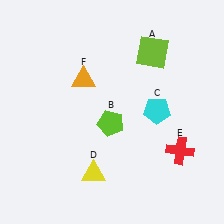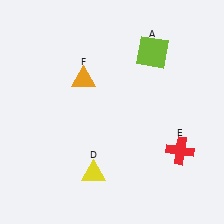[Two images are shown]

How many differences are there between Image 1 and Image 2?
There are 2 differences between the two images.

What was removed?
The lime pentagon (B), the cyan pentagon (C) were removed in Image 2.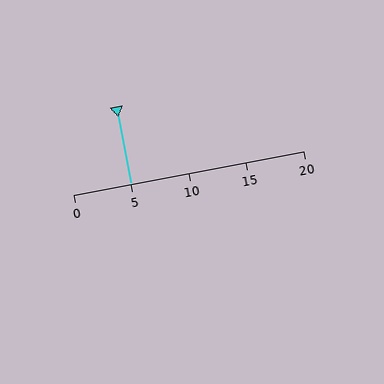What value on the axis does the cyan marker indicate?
The marker indicates approximately 5.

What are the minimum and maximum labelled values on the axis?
The axis runs from 0 to 20.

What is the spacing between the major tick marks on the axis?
The major ticks are spaced 5 apart.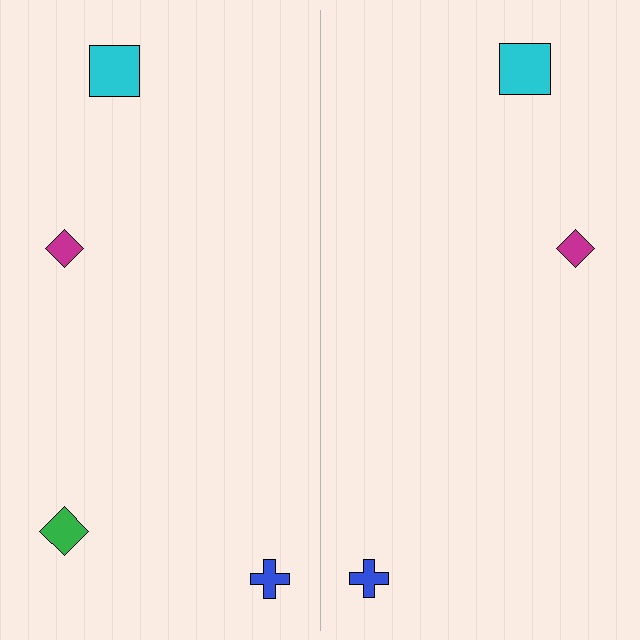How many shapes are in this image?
There are 7 shapes in this image.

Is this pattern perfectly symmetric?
No, the pattern is not perfectly symmetric. A green diamond is missing from the right side.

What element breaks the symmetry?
A green diamond is missing from the right side.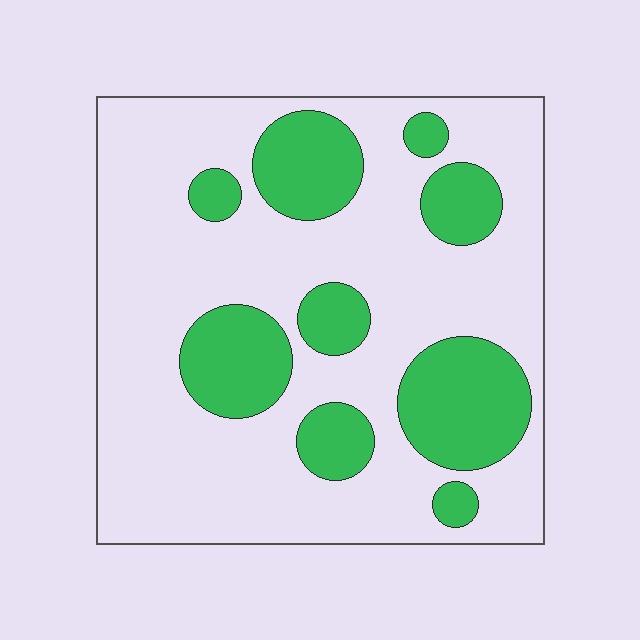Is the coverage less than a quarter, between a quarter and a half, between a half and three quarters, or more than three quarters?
Between a quarter and a half.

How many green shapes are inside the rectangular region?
9.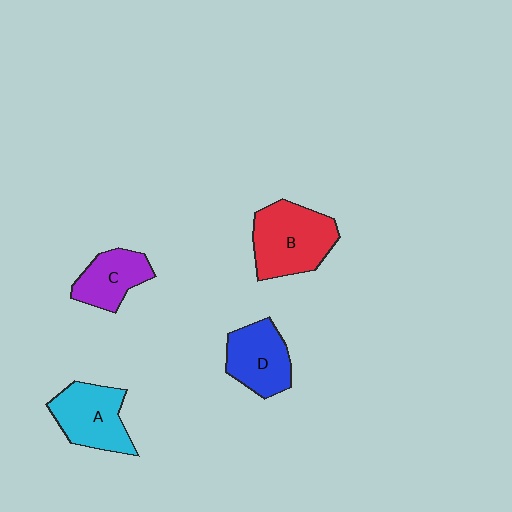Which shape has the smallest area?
Shape C (purple).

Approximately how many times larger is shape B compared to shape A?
Approximately 1.2 times.